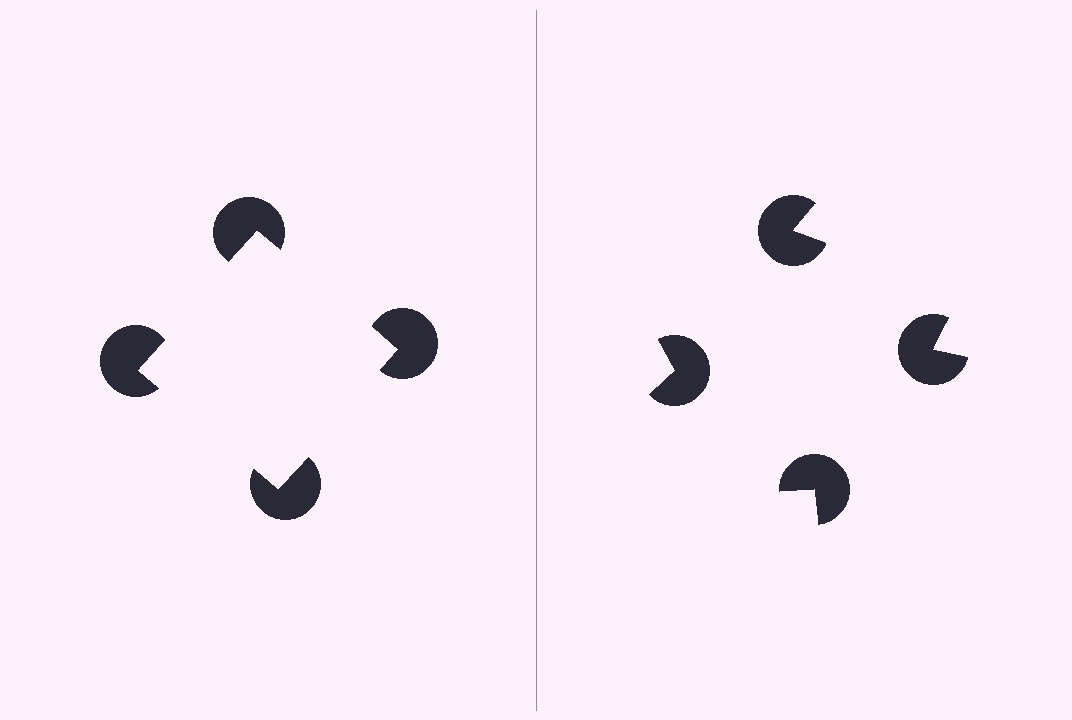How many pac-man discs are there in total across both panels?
8 — 4 on each side.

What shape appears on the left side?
An illusory square.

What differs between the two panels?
The pac-man discs are positioned identically on both sides; only the wedge orientations differ. On the left they align to a square; on the right they are misaligned.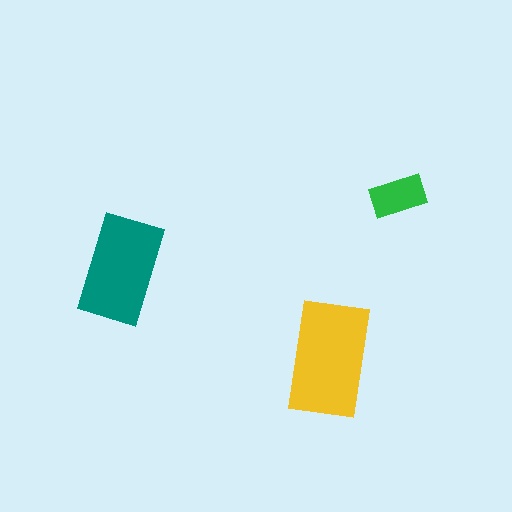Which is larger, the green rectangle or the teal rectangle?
The teal one.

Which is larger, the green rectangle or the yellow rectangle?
The yellow one.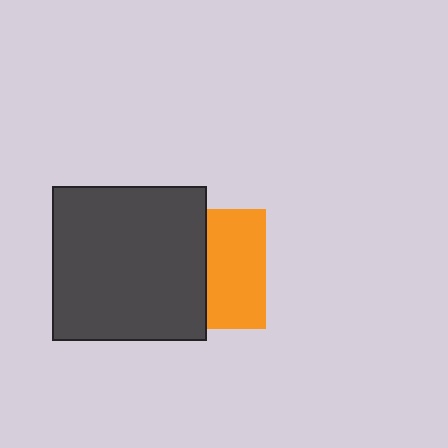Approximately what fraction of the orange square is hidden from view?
Roughly 51% of the orange square is hidden behind the dark gray square.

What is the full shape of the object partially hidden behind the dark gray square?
The partially hidden object is an orange square.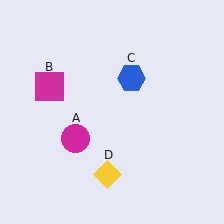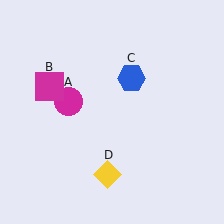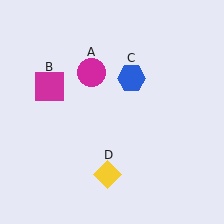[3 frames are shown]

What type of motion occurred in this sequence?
The magenta circle (object A) rotated clockwise around the center of the scene.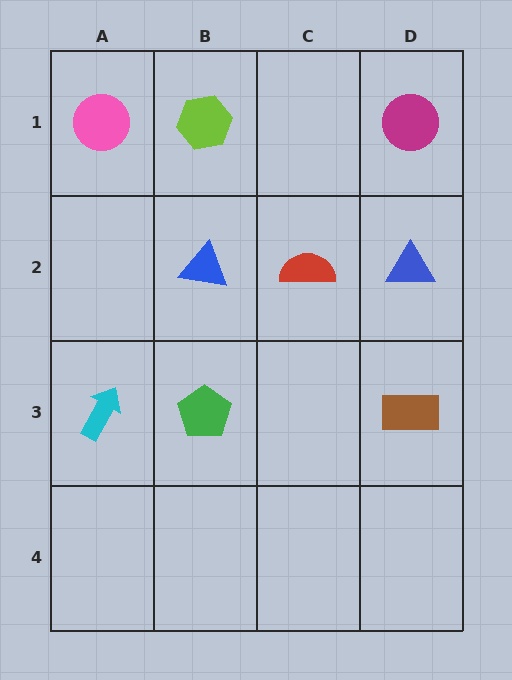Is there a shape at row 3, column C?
No, that cell is empty.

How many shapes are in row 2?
3 shapes.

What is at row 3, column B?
A green pentagon.